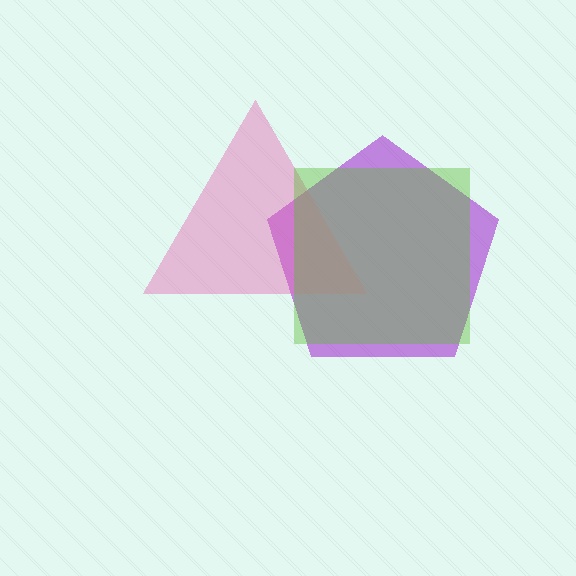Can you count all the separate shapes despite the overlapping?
Yes, there are 3 separate shapes.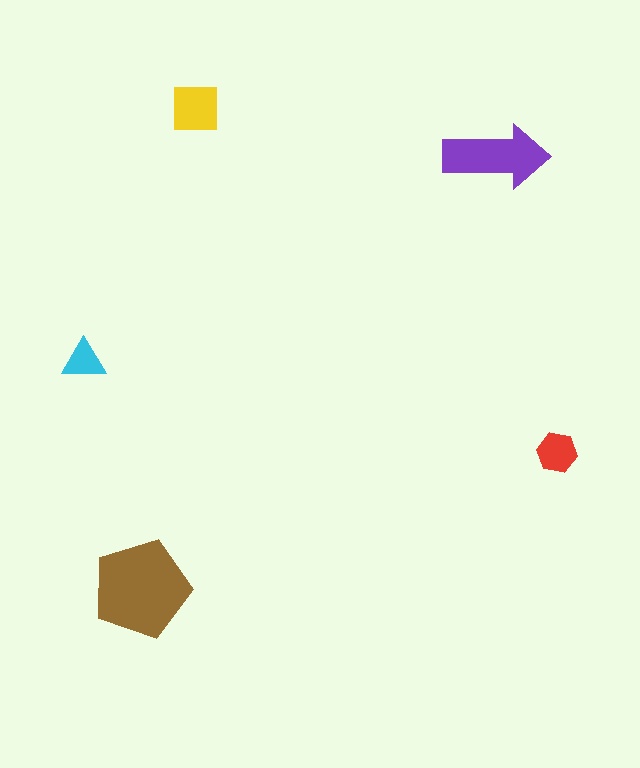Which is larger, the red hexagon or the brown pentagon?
The brown pentagon.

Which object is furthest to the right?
The red hexagon is rightmost.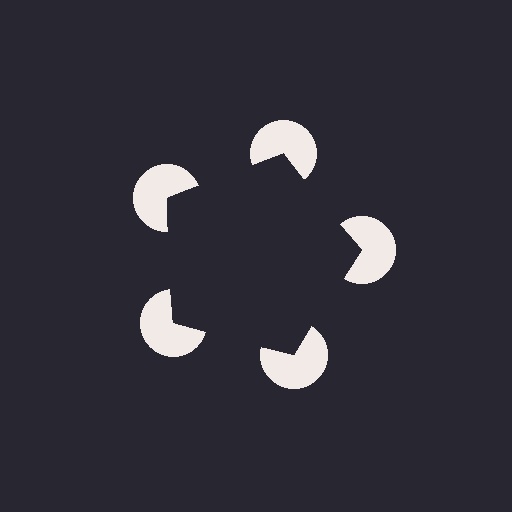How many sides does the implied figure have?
5 sides.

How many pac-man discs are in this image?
There are 5 — one at each vertex of the illusory pentagon.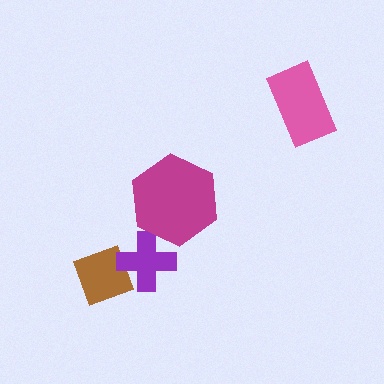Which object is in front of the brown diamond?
The purple cross is in front of the brown diamond.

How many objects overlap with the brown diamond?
1 object overlaps with the brown diamond.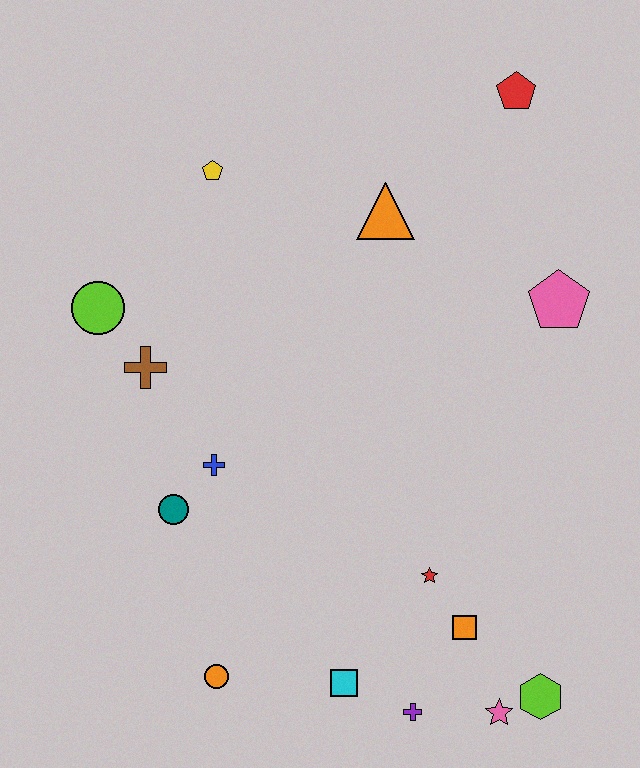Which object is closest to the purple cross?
The cyan square is closest to the purple cross.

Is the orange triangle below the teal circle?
No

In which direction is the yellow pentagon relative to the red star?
The yellow pentagon is above the red star.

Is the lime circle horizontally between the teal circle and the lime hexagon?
No